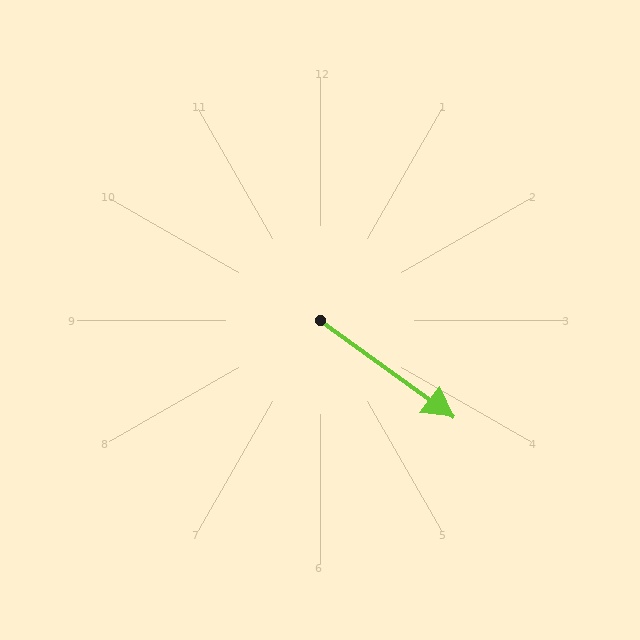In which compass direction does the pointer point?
Southeast.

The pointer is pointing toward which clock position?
Roughly 4 o'clock.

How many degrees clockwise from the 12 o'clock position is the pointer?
Approximately 126 degrees.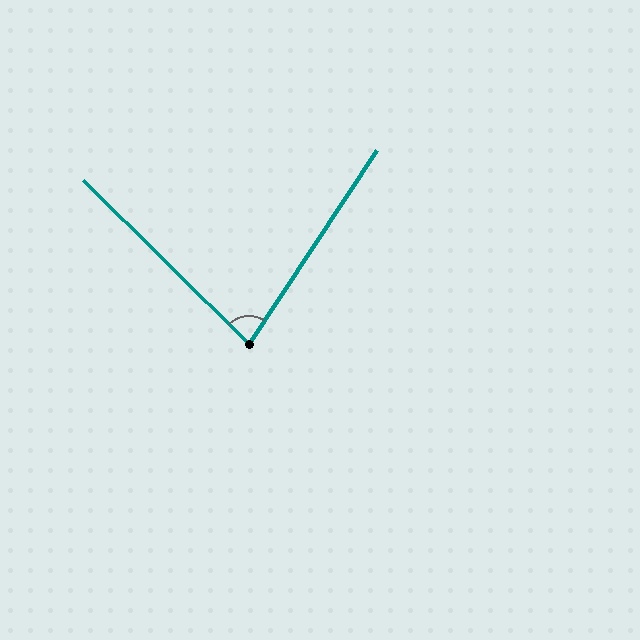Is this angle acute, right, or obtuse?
It is acute.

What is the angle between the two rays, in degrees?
Approximately 79 degrees.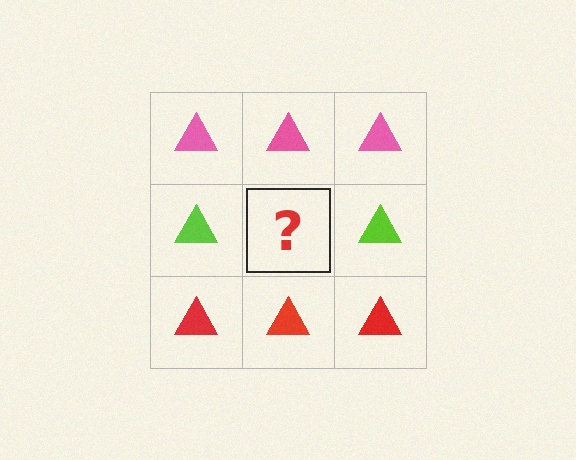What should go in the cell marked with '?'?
The missing cell should contain a lime triangle.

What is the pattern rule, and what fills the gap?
The rule is that each row has a consistent color. The gap should be filled with a lime triangle.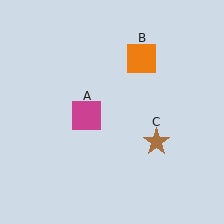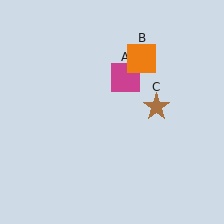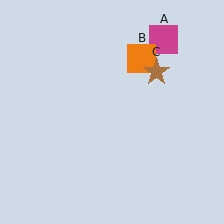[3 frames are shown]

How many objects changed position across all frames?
2 objects changed position: magenta square (object A), brown star (object C).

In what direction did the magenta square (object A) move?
The magenta square (object A) moved up and to the right.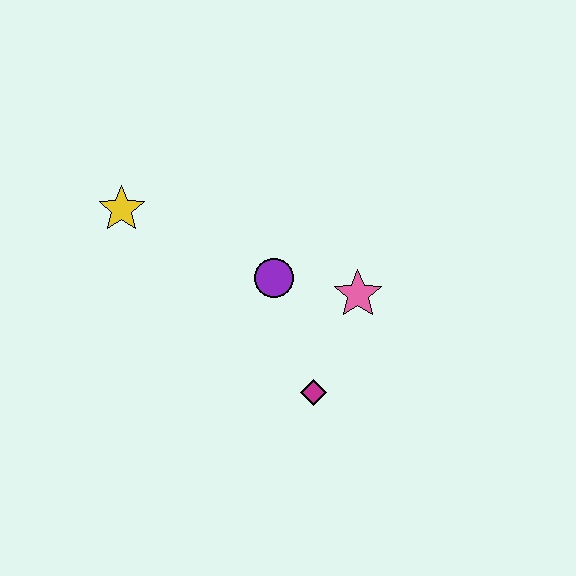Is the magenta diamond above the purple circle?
No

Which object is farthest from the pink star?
The yellow star is farthest from the pink star.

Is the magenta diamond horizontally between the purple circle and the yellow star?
No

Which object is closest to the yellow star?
The purple circle is closest to the yellow star.